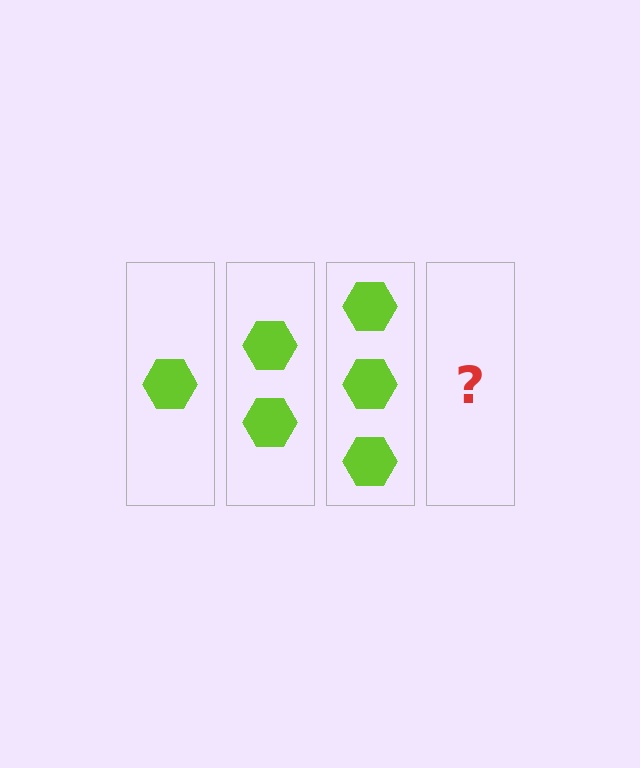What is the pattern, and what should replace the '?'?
The pattern is that each step adds one more hexagon. The '?' should be 4 hexagons.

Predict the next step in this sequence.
The next step is 4 hexagons.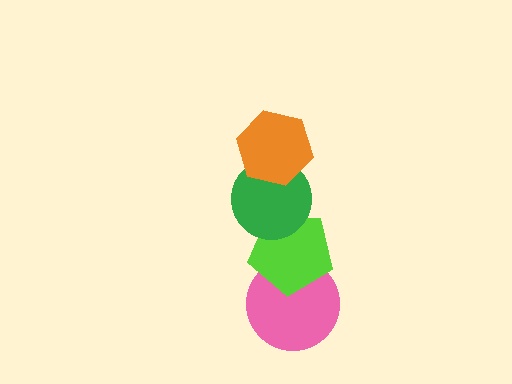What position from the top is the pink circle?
The pink circle is 4th from the top.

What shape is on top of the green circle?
The orange hexagon is on top of the green circle.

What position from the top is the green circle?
The green circle is 2nd from the top.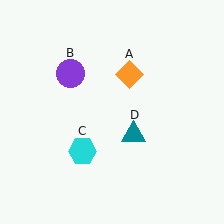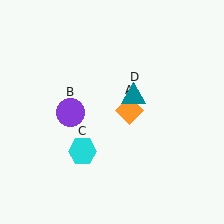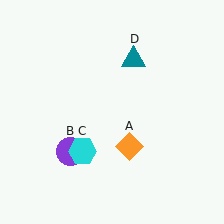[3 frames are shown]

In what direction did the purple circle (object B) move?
The purple circle (object B) moved down.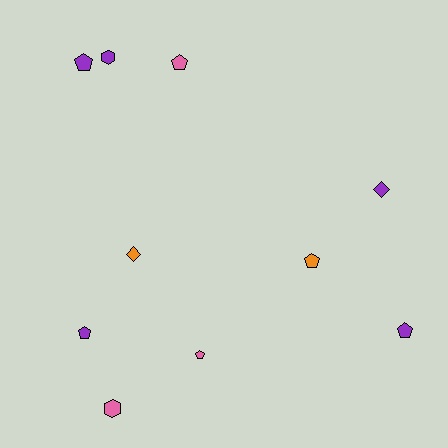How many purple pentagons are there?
There are 3 purple pentagons.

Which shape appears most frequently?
Pentagon, with 6 objects.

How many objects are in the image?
There are 10 objects.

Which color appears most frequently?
Purple, with 5 objects.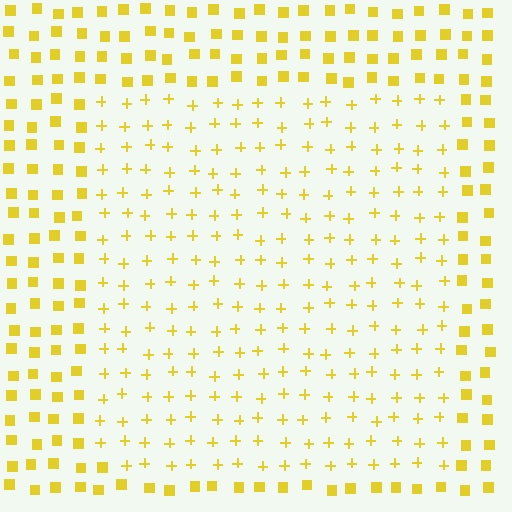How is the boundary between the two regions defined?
The boundary is defined by a change in element shape: plus signs inside vs. squares outside. All elements share the same color and spacing.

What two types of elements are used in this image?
The image uses plus signs inside the rectangle region and squares outside it.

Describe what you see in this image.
The image is filled with small yellow elements arranged in a uniform grid. A rectangle-shaped region contains plus signs, while the surrounding area contains squares. The boundary is defined purely by the change in element shape.